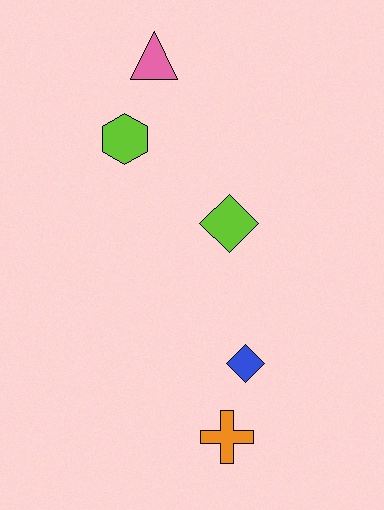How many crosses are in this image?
There is 1 cross.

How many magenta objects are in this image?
There are no magenta objects.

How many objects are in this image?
There are 5 objects.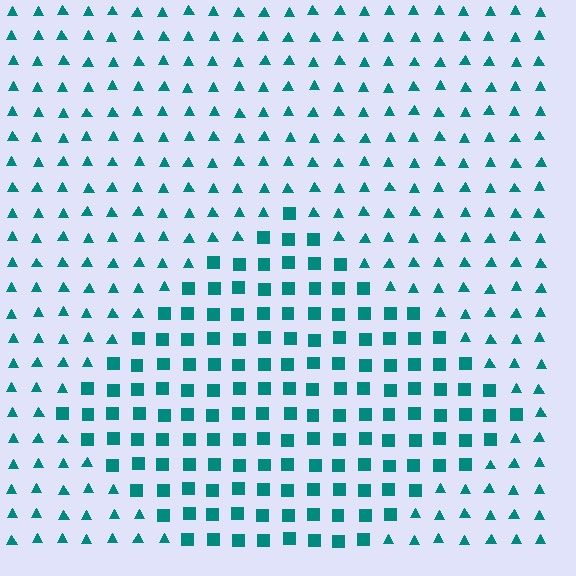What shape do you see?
I see a diamond.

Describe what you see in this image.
The image is filled with small teal elements arranged in a uniform grid. A diamond-shaped region contains squares, while the surrounding area contains triangles. The boundary is defined purely by the change in element shape.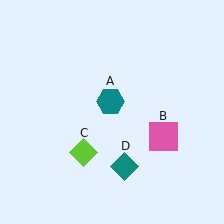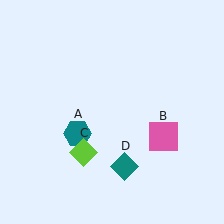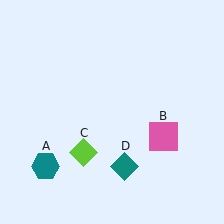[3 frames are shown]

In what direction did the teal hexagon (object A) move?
The teal hexagon (object A) moved down and to the left.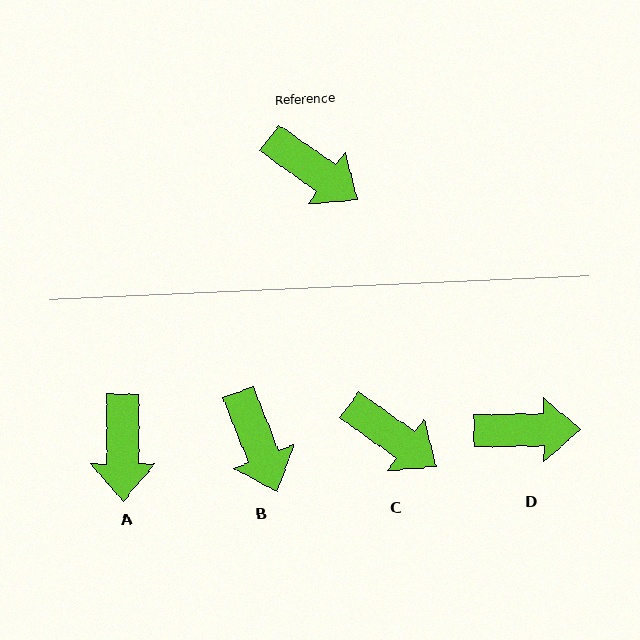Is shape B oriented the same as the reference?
No, it is off by about 33 degrees.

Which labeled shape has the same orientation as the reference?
C.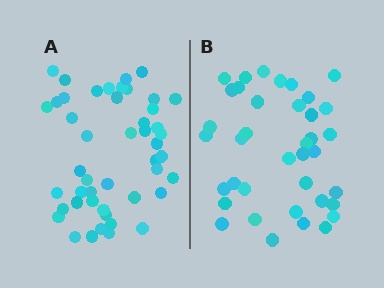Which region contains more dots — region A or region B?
Region A (the left region) has more dots.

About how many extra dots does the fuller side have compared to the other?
Region A has roughly 8 or so more dots than region B.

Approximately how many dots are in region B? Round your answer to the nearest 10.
About 40 dots. (The exact count is 38, which rounds to 40.)